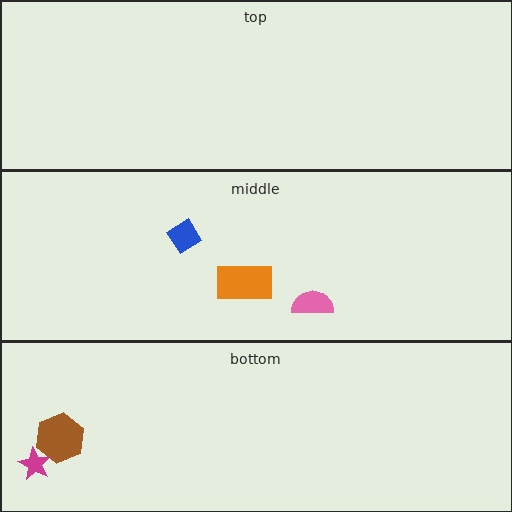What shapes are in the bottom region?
The brown hexagon, the magenta star.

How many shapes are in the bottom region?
2.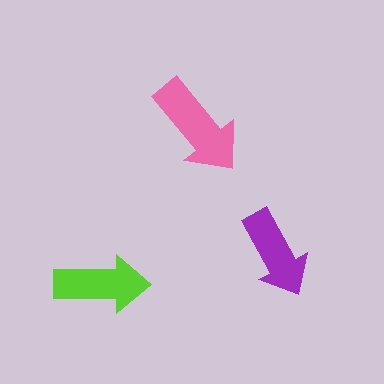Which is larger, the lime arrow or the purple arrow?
The lime one.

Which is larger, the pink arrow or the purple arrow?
The pink one.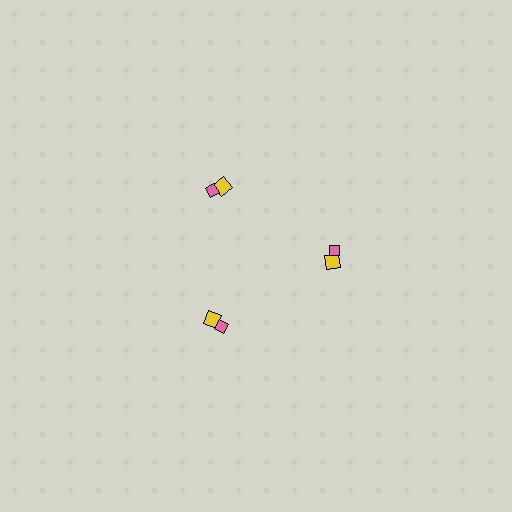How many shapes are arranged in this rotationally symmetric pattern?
There are 6 shapes, arranged in 3 groups of 2.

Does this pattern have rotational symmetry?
Yes, this pattern has 3-fold rotational symmetry. It looks the same after rotating 120 degrees around the center.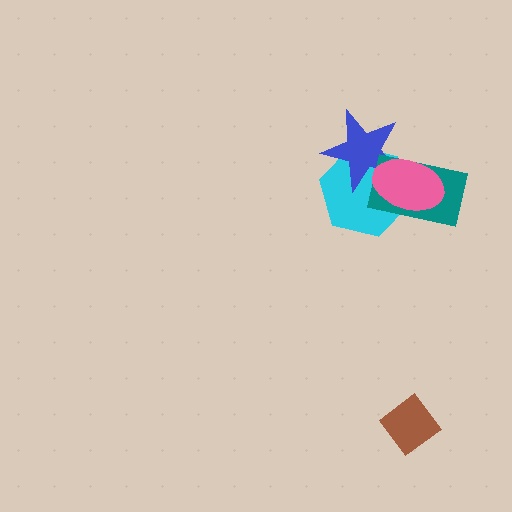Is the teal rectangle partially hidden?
Yes, it is partially covered by another shape.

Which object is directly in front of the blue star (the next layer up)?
The teal rectangle is directly in front of the blue star.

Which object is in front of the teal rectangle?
The pink ellipse is in front of the teal rectangle.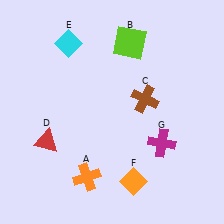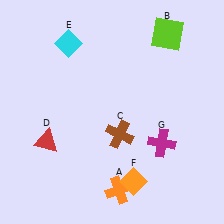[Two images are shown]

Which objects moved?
The objects that moved are: the orange cross (A), the lime square (B), the brown cross (C).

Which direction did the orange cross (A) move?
The orange cross (A) moved right.